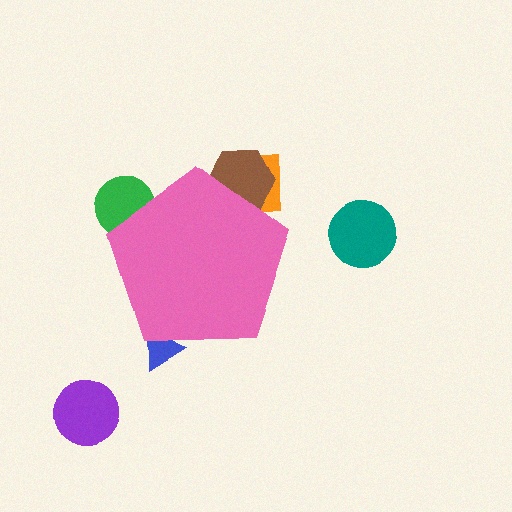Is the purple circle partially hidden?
No, the purple circle is fully visible.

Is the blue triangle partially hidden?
Yes, the blue triangle is partially hidden behind the pink pentagon.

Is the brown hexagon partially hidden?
Yes, the brown hexagon is partially hidden behind the pink pentagon.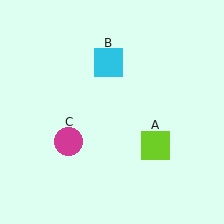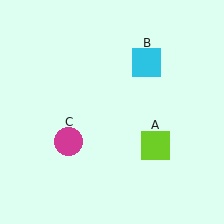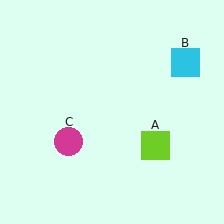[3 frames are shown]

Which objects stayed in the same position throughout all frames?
Lime square (object A) and magenta circle (object C) remained stationary.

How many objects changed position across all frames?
1 object changed position: cyan square (object B).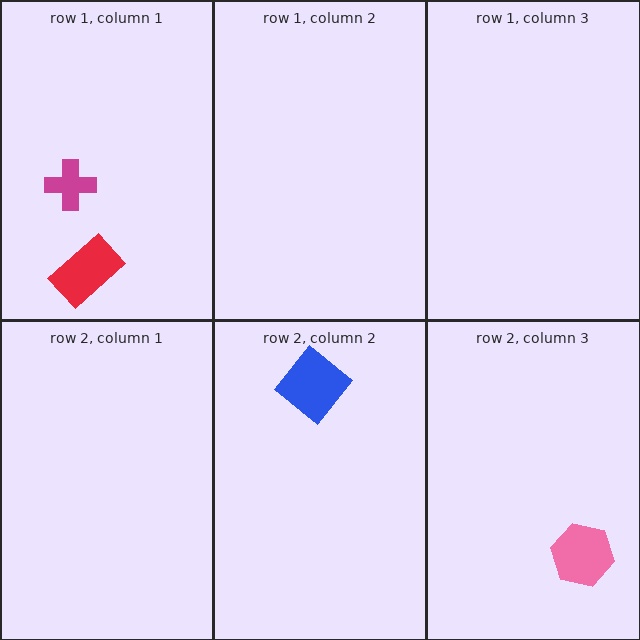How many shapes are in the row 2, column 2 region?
1.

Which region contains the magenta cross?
The row 1, column 1 region.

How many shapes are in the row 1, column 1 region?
2.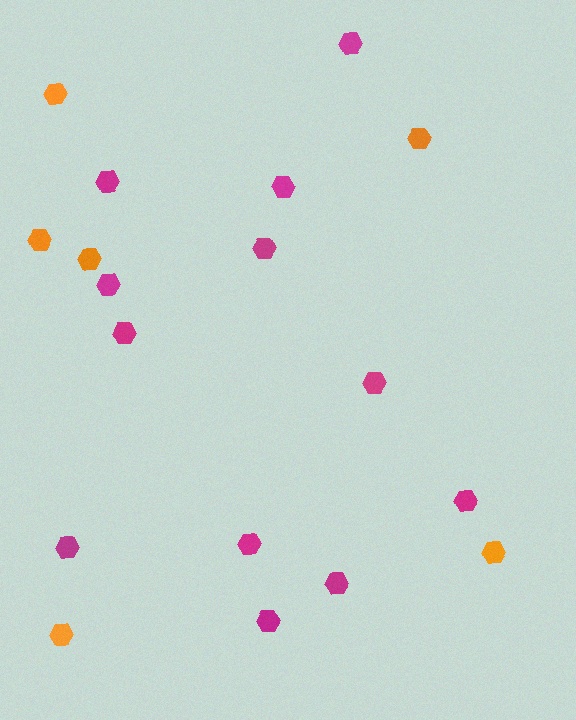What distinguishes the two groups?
There are 2 groups: one group of magenta hexagons (12) and one group of orange hexagons (6).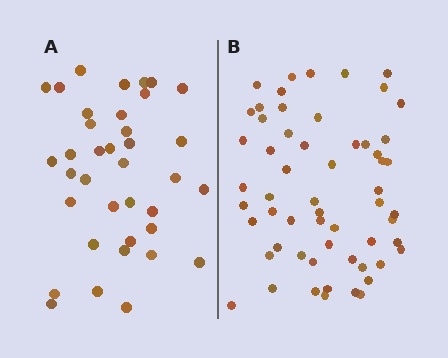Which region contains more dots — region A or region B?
Region B (the right region) has more dots.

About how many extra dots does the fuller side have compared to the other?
Region B has approximately 20 more dots than region A.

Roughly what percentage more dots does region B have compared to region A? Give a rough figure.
About 55% more.